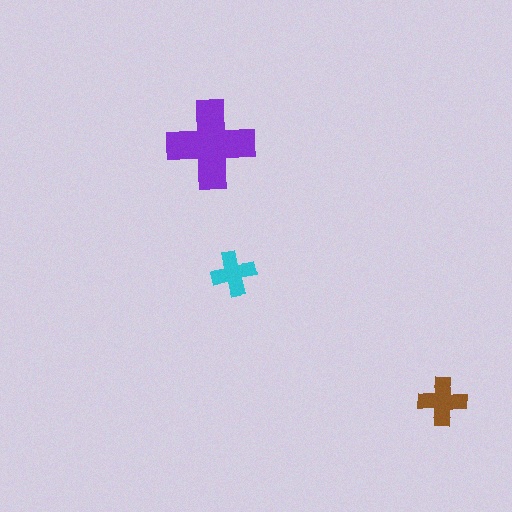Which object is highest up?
The purple cross is topmost.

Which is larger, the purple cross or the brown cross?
The purple one.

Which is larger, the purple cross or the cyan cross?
The purple one.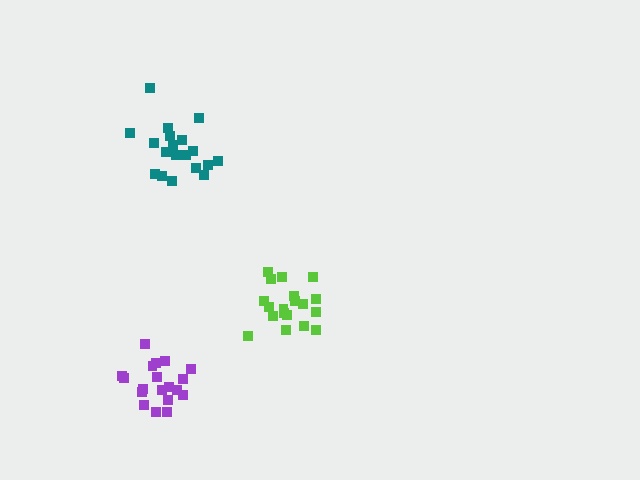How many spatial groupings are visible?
There are 3 spatial groupings.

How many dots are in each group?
Group 1: 19 dots, Group 2: 19 dots, Group 3: 19 dots (57 total).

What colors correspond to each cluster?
The clusters are colored: lime, purple, teal.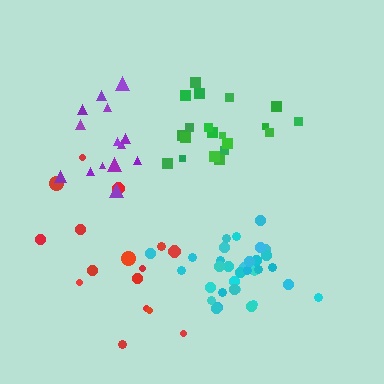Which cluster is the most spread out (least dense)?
Red.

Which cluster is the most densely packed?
Cyan.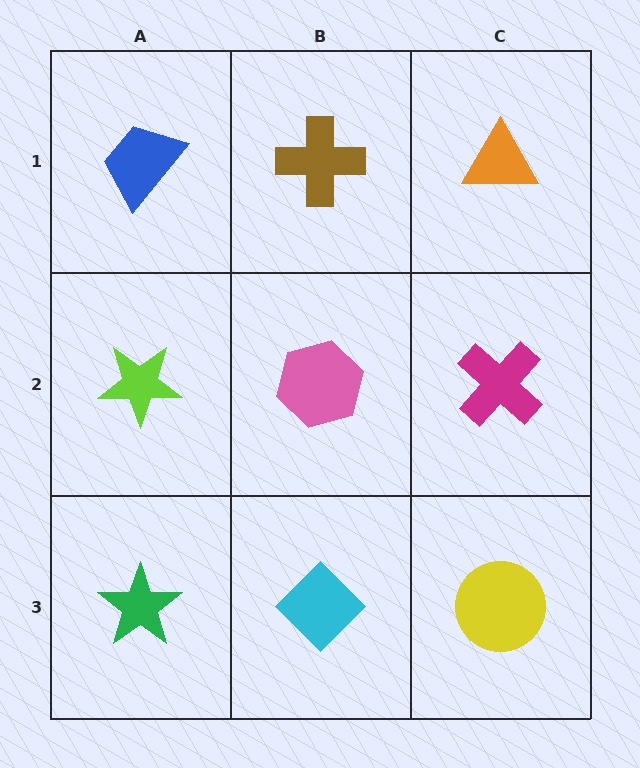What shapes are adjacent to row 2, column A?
A blue trapezoid (row 1, column A), a green star (row 3, column A), a pink hexagon (row 2, column B).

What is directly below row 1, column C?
A magenta cross.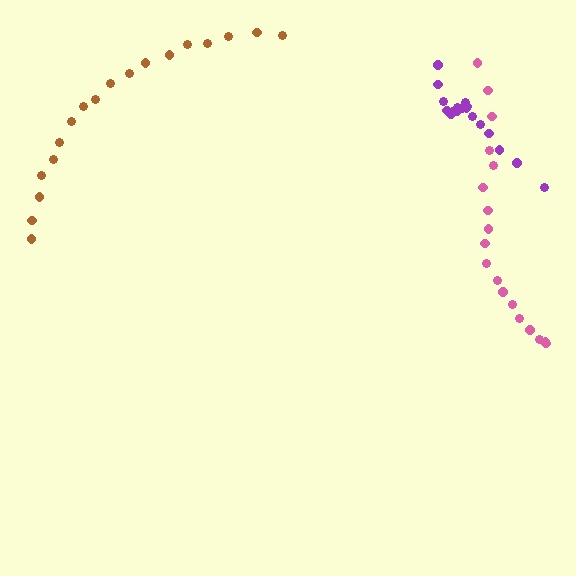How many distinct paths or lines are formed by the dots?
There are 3 distinct paths.